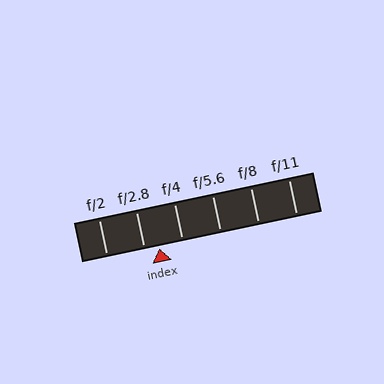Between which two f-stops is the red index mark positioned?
The index mark is between f/2.8 and f/4.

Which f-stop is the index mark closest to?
The index mark is closest to f/2.8.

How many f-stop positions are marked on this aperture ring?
There are 6 f-stop positions marked.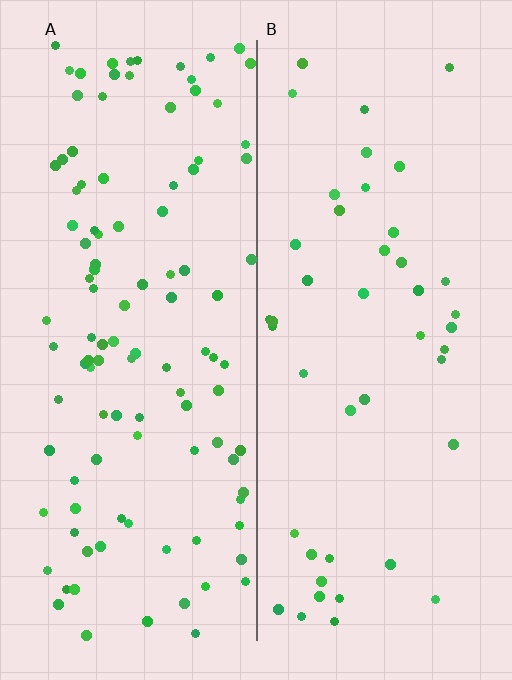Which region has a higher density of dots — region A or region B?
A (the left).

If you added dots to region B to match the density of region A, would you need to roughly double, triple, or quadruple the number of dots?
Approximately double.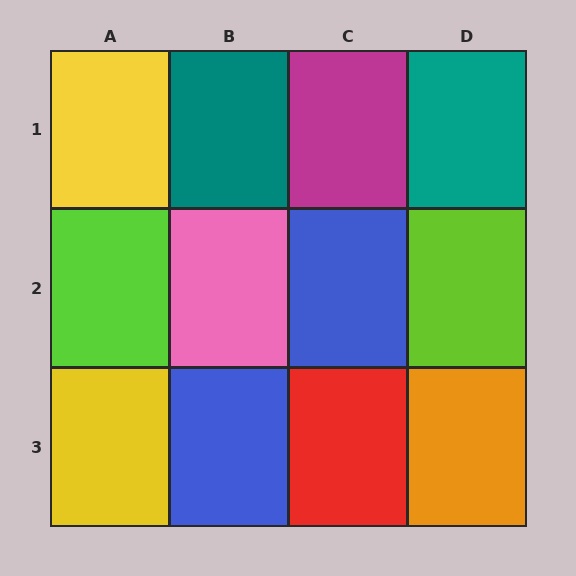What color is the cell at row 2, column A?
Lime.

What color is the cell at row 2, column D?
Lime.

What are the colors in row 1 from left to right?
Yellow, teal, magenta, teal.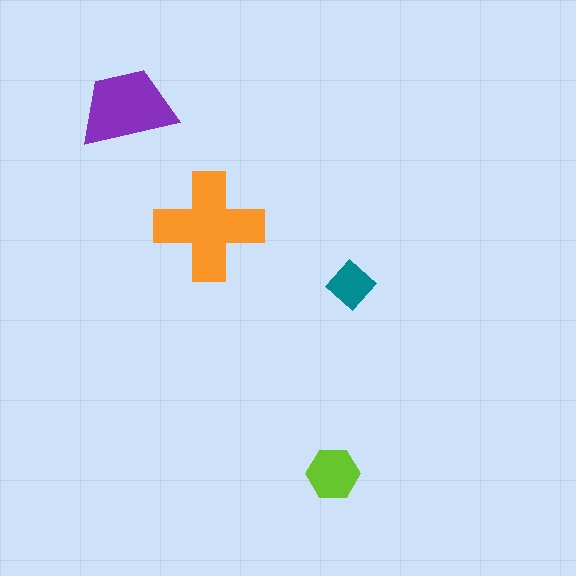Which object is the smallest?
The teal diamond.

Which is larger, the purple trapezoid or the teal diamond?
The purple trapezoid.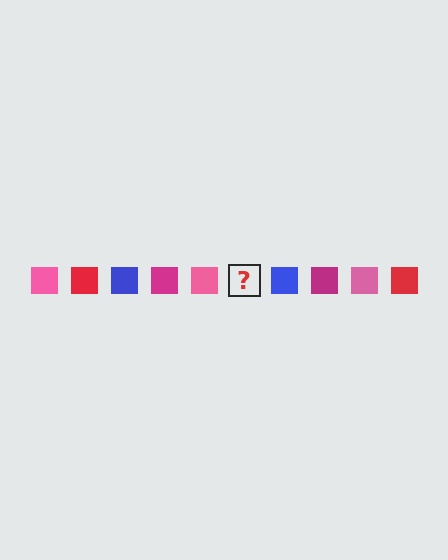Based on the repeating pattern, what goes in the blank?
The blank should be a red square.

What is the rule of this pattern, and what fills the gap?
The rule is that the pattern cycles through pink, red, blue, magenta squares. The gap should be filled with a red square.